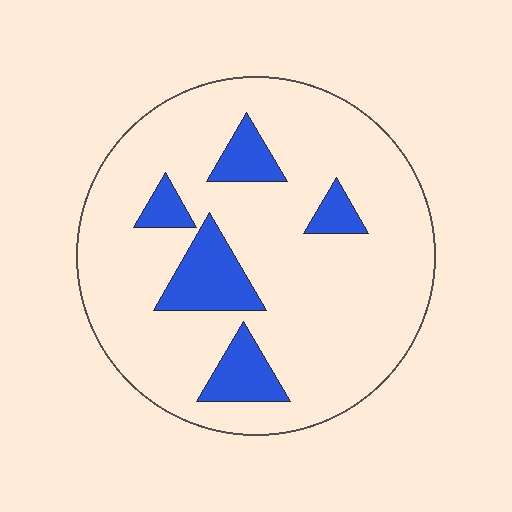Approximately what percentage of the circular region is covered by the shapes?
Approximately 15%.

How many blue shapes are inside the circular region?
5.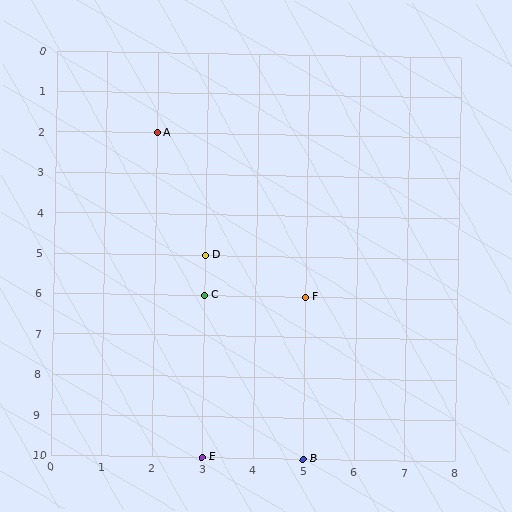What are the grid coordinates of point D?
Point D is at grid coordinates (3, 5).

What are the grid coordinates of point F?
Point F is at grid coordinates (5, 6).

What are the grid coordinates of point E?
Point E is at grid coordinates (3, 10).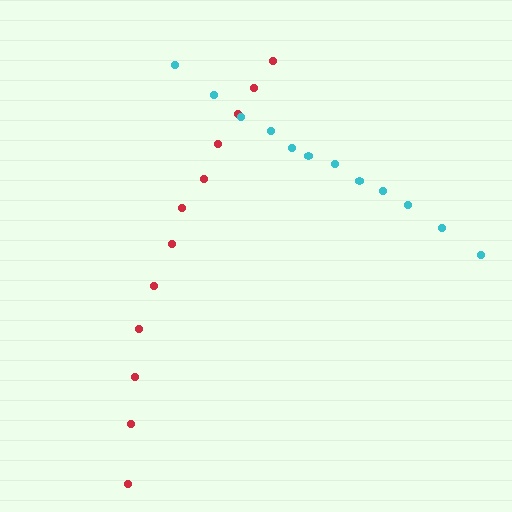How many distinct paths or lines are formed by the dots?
There are 2 distinct paths.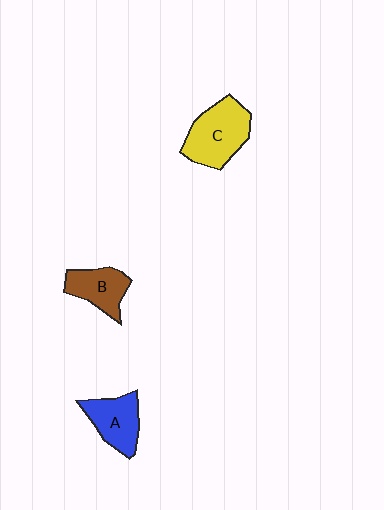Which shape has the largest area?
Shape C (yellow).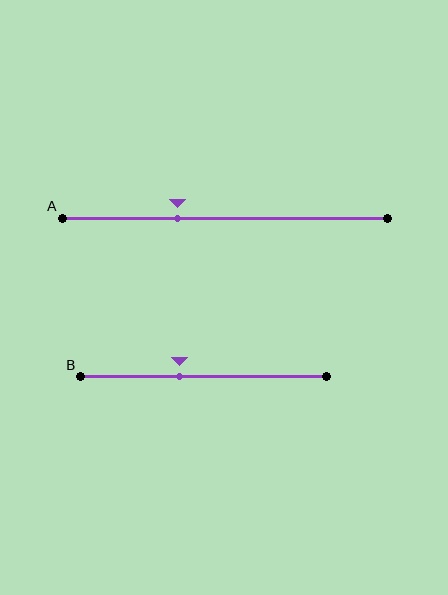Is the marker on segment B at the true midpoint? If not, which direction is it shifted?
No, the marker on segment B is shifted to the left by about 10% of the segment length.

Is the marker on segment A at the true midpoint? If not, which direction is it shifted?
No, the marker on segment A is shifted to the left by about 14% of the segment length.